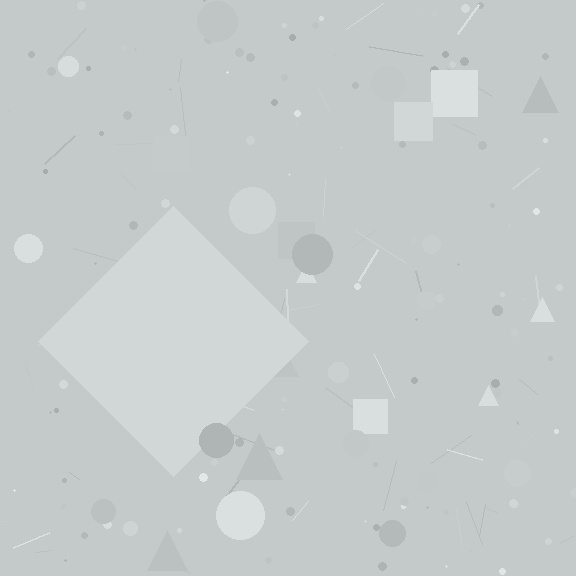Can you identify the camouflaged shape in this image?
The camouflaged shape is a diamond.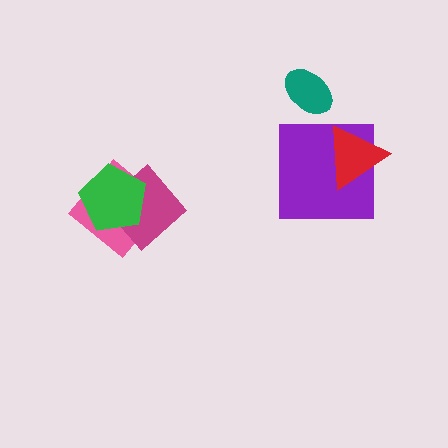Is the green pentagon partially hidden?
No, no other shape covers it.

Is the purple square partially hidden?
Yes, it is partially covered by another shape.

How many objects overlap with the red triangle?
1 object overlaps with the red triangle.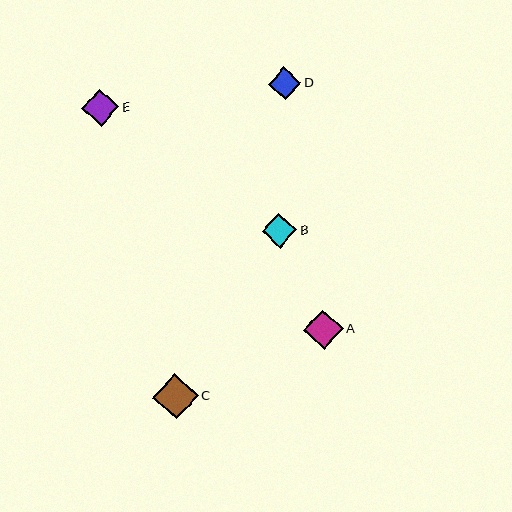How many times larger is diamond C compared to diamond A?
Diamond C is approximately 1.1 times the size of diamond A.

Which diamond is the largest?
Diamond C is the largest with a size of approximately 45 pixels.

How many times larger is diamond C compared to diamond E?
Diamond C is approximately 1.2 times the size of diamond E.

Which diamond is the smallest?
Diamond D is the smallest with a size of approximately 33 pixels.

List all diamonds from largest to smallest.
From largest to smallest: C, A, E, B, D.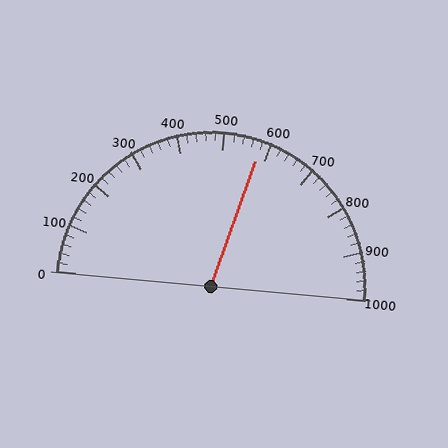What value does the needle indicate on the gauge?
The needle indicates approximately 580.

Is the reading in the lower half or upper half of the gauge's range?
The reading is in the upper half of the range (0 to 1000).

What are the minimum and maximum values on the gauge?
The gauge ranges from 0 to 1000.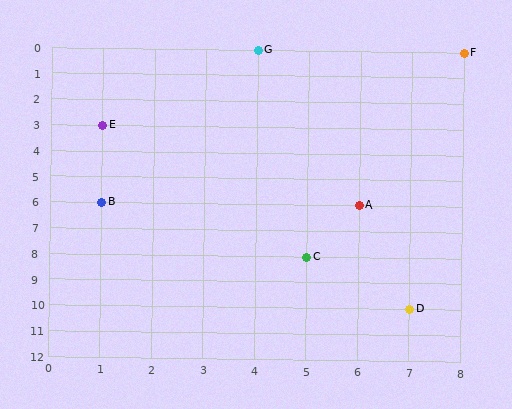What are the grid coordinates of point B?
Point B is at grid coordinates (1, 6).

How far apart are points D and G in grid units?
Points D and G are 3 columns and 10 rows apart (about 10.4 grid units diagonally).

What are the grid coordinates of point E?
Point E is at grid coordinates (1, 3).